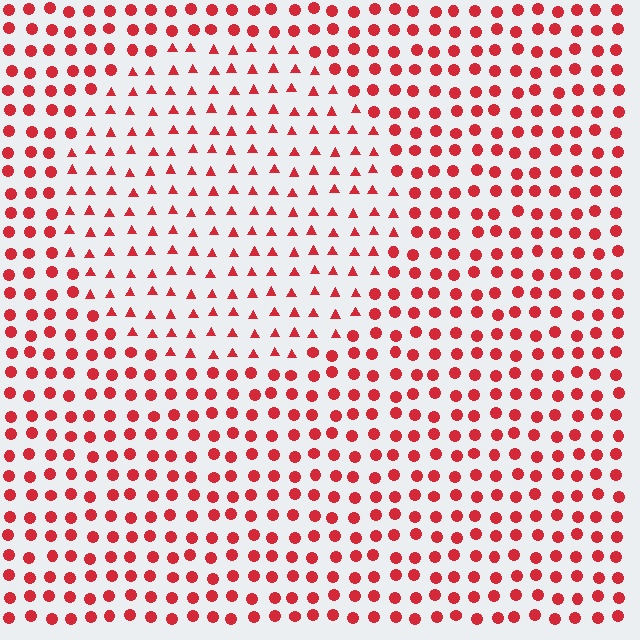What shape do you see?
I see a circle.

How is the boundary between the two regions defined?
The boundary is defined by a change in element shape: triangles inside vs. circles outside. All elements share the same color and spacing.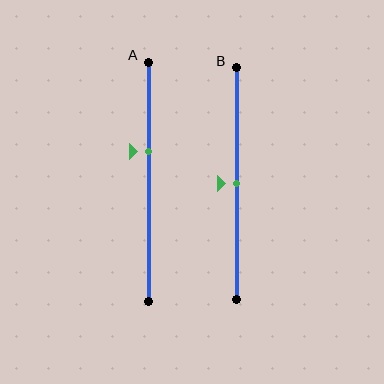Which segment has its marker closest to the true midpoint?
Segment B has its marker closest to the true midpoint.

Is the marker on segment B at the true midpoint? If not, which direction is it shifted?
Yes, the marker on segment B is at the true midpoint.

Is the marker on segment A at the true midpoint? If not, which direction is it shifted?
No, the marker on segment A is shifted upward by about 13% of the segment length.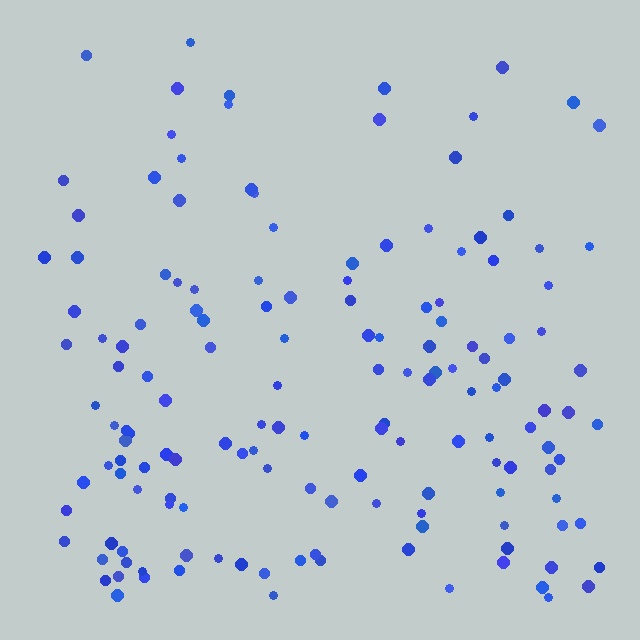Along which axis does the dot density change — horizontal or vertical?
Vertical.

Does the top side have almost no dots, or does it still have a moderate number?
Still a moderate number, just noticeably fewer than the bottom.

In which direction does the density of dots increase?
From top to bottom, with the bottom side densest.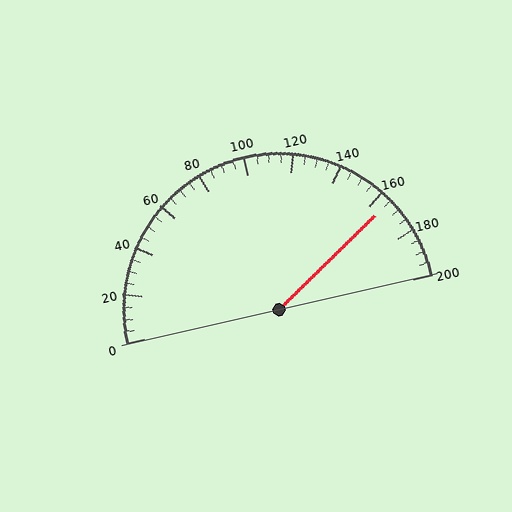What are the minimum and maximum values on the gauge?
The gauge ranges from 0 to 200.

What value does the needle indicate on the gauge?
The needle indicates approximately 165.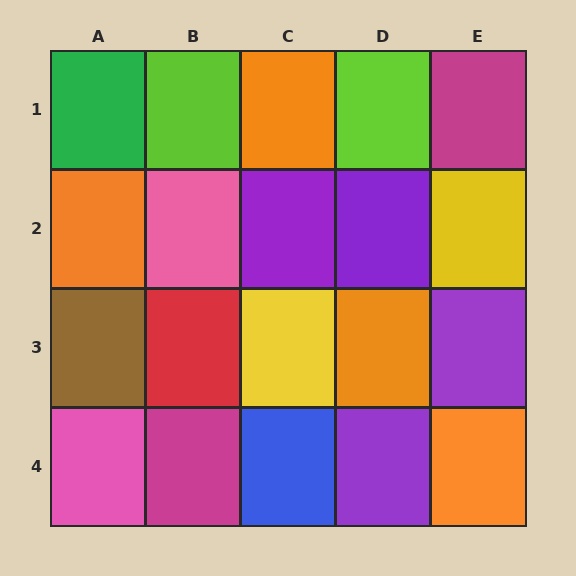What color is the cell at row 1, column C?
Orange.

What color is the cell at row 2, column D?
Purple.